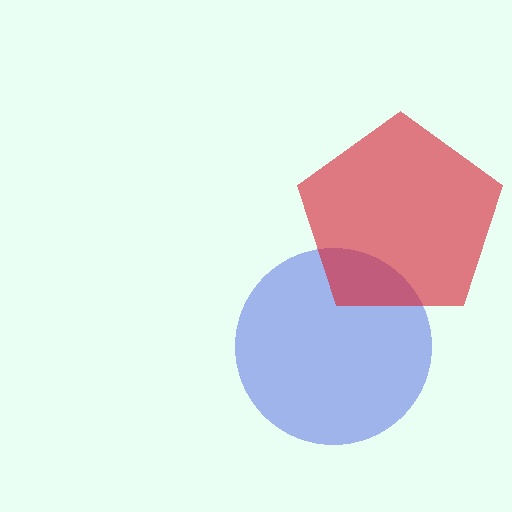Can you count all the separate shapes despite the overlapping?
Yes, there are 2 separate shapes.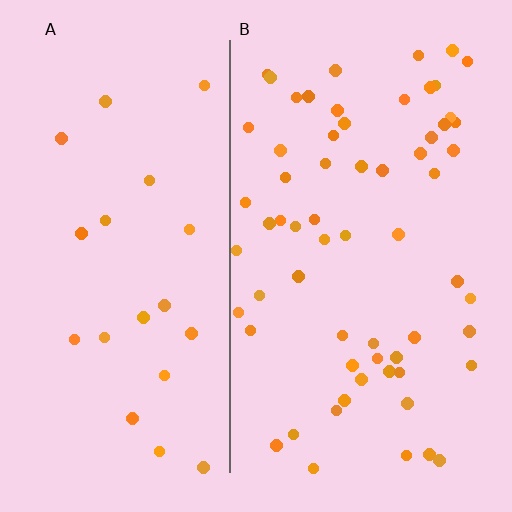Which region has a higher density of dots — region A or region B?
B (the right).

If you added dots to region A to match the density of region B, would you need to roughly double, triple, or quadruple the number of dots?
Approximately triple.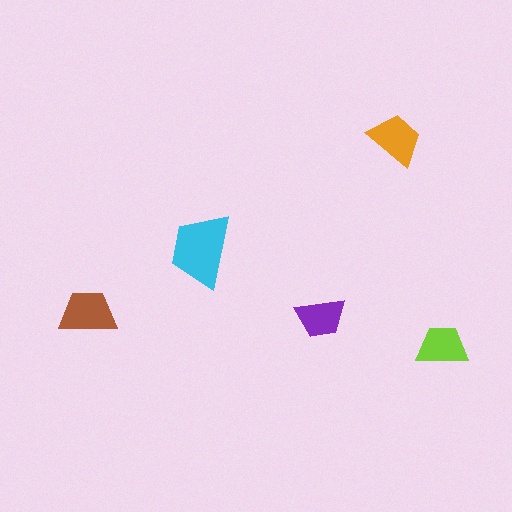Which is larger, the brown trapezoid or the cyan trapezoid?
The cyan one.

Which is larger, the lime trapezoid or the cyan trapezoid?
The cyan one.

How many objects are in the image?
There are 5 objects in the image.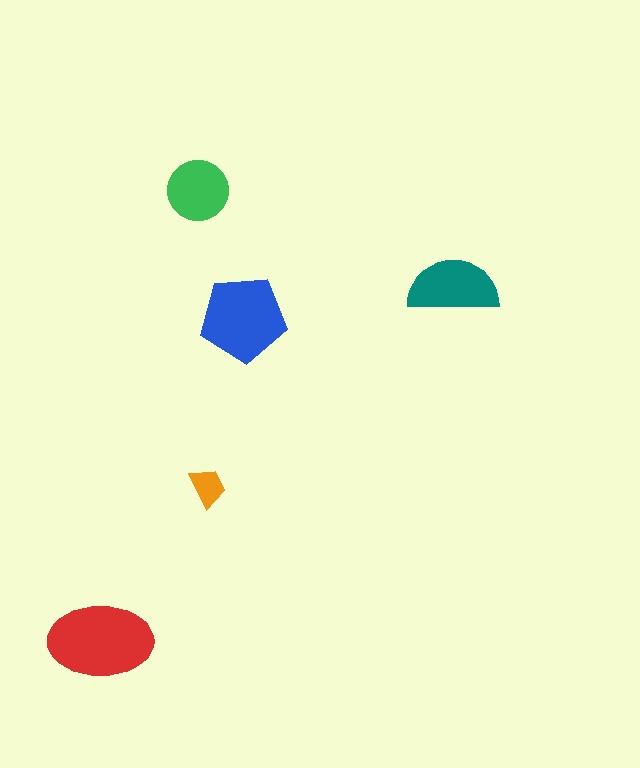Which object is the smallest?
The orange trapezoid.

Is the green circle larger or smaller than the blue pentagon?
Smaller.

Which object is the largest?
The red ellipse.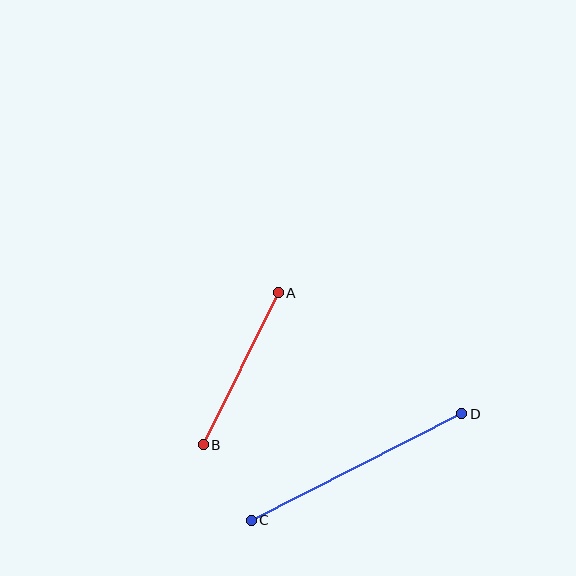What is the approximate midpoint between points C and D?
The midpoint is at approximately (357, 467) pixels.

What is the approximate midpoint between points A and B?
The midpoint is at approximately (241, 369) pixels.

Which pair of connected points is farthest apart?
Points C and D are farthest apart.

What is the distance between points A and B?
The distance is approximately 170 pixels.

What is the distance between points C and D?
The distance is approximately 236 pixels.